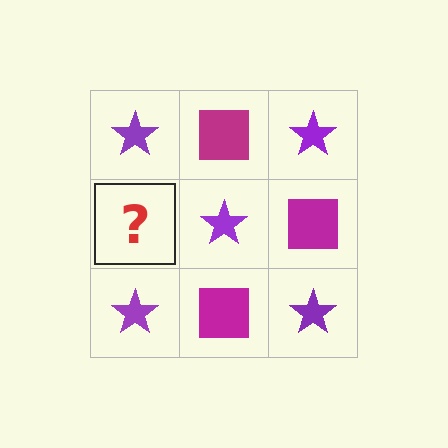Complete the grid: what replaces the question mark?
The question mark should be replaced with a magenta square.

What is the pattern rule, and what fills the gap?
The rule is that it alternates purple star and magenta square in a checkerboard pattern. The gap should be filled with a magenta square.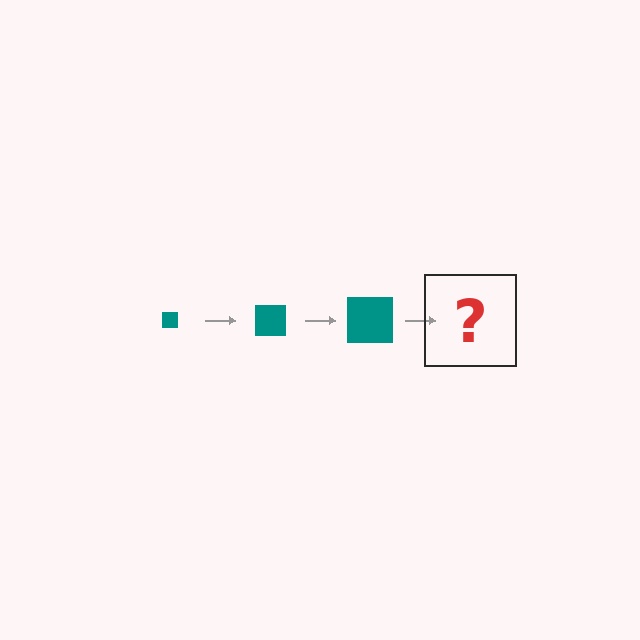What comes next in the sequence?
The next element should be a teal square, larger than the previous one.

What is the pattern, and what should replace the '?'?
The pattern is that the square gets progressively larger each step. The '?' should be a teal square, larger than the previous one.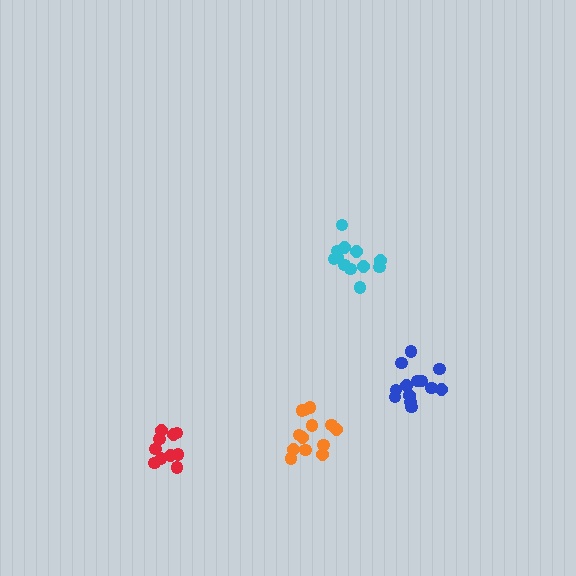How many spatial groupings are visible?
There are 4 spatial groupings.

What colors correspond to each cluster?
The clusters are colored: cyan, red, orange, blue.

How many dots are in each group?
Group 1: 12 dots, Group 2: 10 dots, Group 3: 13 dots, Group 4: 13 dots (48 total).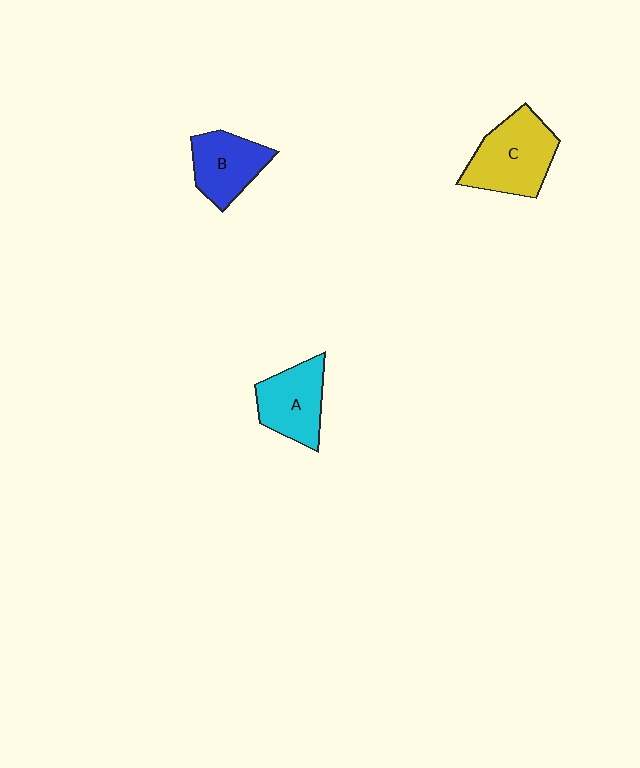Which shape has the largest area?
Shape C (yellow).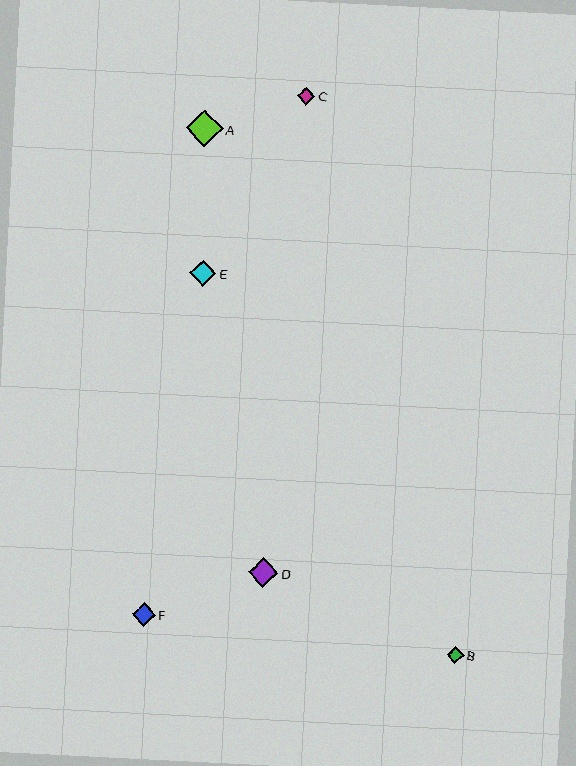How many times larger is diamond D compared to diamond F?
Diamond D is approximately 1.3 times the size of diamond F.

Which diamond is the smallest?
Diamond B is the smallest with a size of approximately 16 pixels.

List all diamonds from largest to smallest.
From largest to smallest: A, D, E, F, C, B.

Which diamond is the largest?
Diamond A is the largest with a size of approximately 37 pixels.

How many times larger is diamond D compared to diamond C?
Diamond D is approximately 1.7 times the size of diamond C.